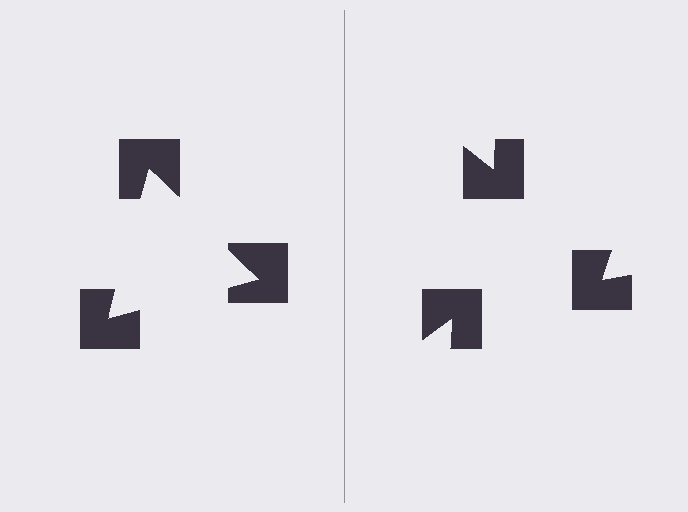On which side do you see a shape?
An illusory triangle appears on the left side. On the right side the wedge cuts are rotated, so no coherent shape forms.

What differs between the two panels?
The notched squares are positioned identically on both sides; only the wedge orientations differ. On the left they align to a triangle; on the right they are misaligned.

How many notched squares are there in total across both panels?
6 — 3 on each side.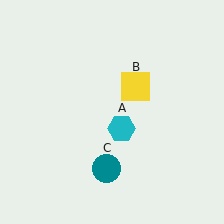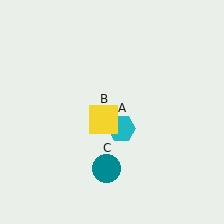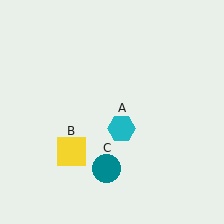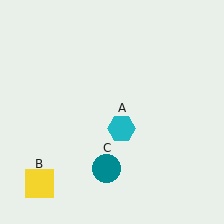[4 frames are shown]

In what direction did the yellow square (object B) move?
The yellow square (object B) moved down and to the left.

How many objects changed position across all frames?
1 object changed position: yellow square (object B).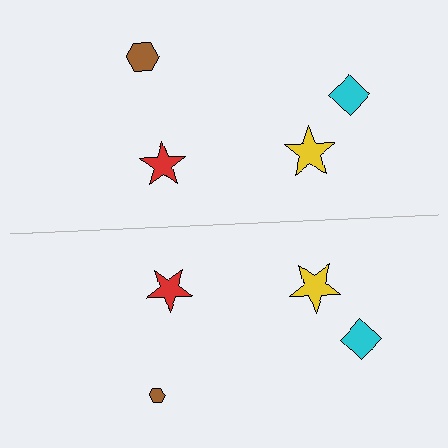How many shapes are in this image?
There are 8 shapes in this image.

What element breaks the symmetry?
The brown hexagon on the bottom side has a different size than its mirror counterpart.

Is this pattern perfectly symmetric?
No, the pattern is not perfectly symmetric. The brown hexagon on the bottom side has a different size than its mirror counterpart.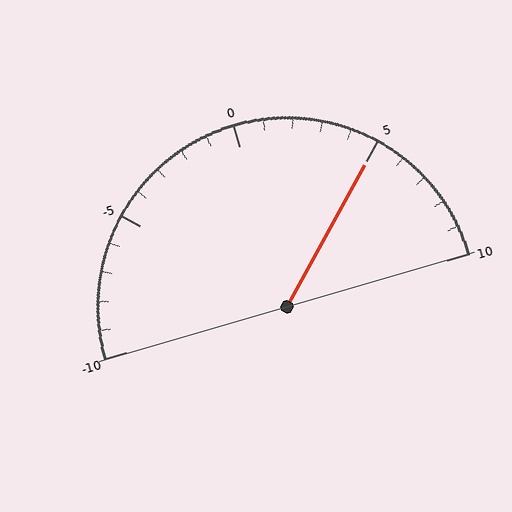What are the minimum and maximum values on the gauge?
The gauge ranges from -10 to 10.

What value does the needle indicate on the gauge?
The needle indicates approximately 5.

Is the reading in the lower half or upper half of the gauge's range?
The reading is in the upper half of the range (-10 to 10).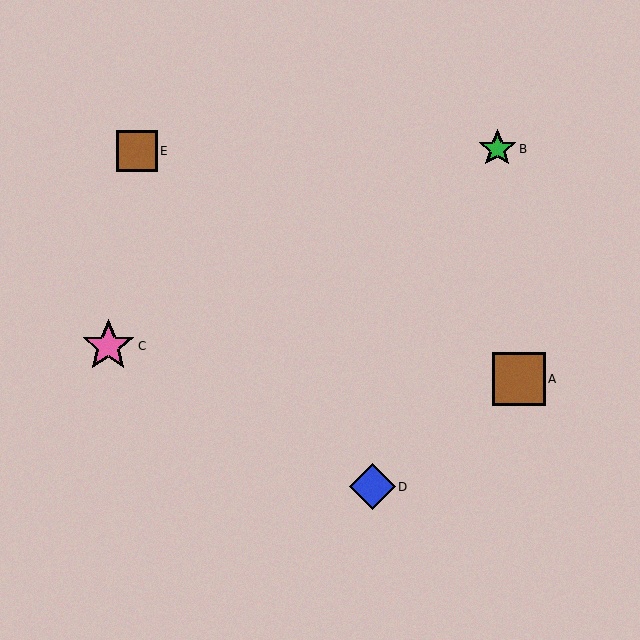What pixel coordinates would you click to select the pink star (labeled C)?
Click at (108, 346) to select the pink star C.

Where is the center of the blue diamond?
The center of the blue diamond is at (372, 487).